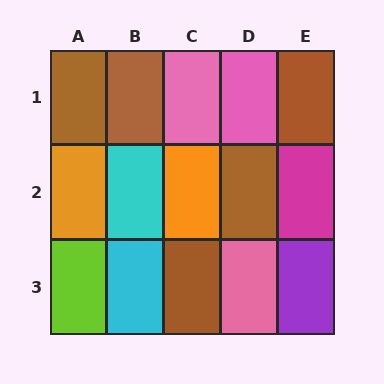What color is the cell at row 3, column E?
Purple.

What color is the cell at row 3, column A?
Lime.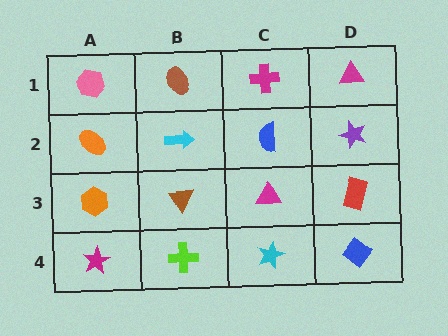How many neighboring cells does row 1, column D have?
2.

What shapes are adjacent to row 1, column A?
An orange ellipse (row 2, column A), a brown ellipse (row 1, column B).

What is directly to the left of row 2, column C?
A cyan arrow.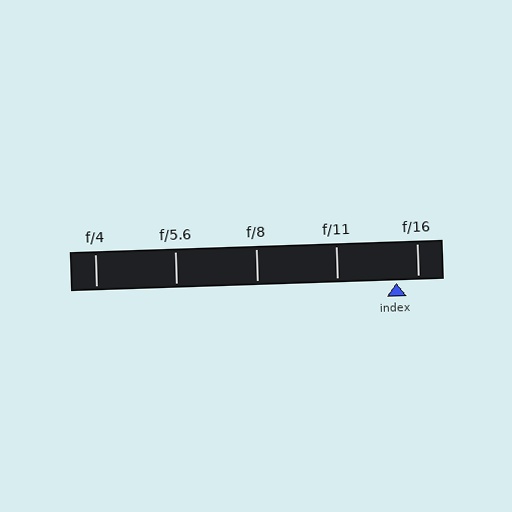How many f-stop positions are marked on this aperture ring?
There are 5 f-stop positions marked.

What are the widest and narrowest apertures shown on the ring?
The widest aperture shown is f/4 and the narrowest is f/16.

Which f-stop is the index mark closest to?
The index mark is closest to f/16.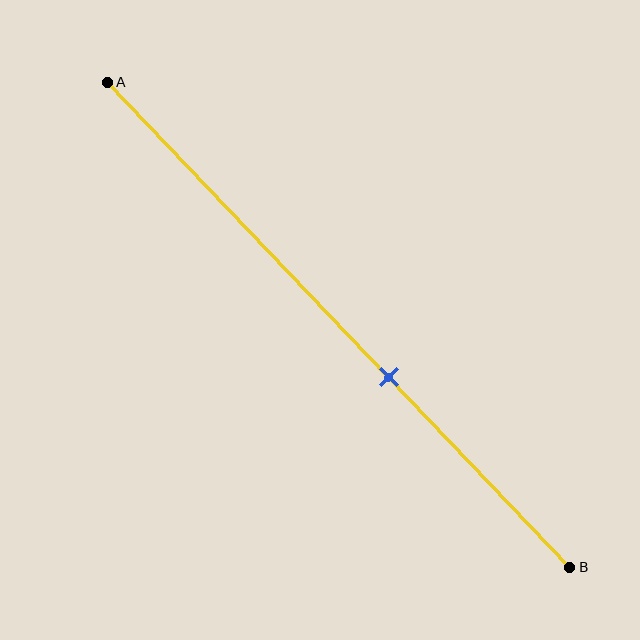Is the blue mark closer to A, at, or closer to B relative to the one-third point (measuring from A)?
The blue mark is closer to point B than the one-third point of segment AB.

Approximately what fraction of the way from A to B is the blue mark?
The blue mark is approximately 60% of the way from A to B.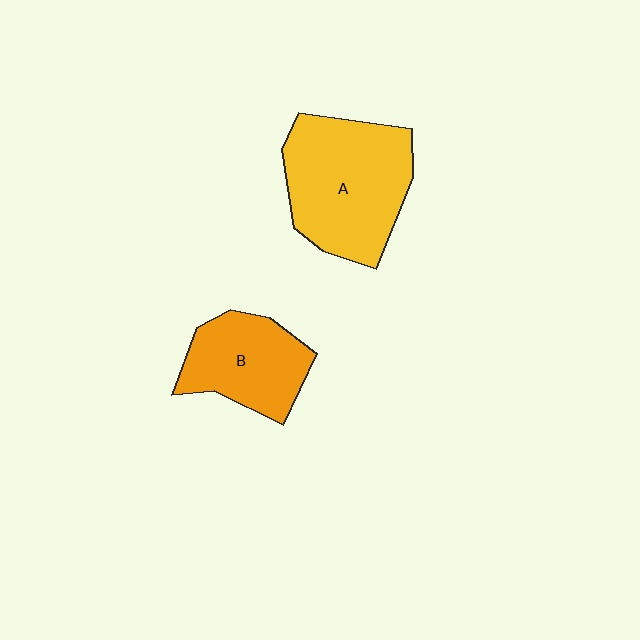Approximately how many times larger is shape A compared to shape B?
Approximately 1.5 times.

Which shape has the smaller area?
Shape B (orange).